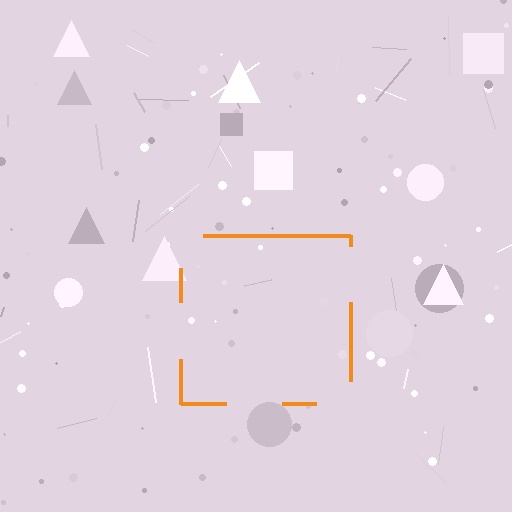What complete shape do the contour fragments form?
The contour fragments form a square.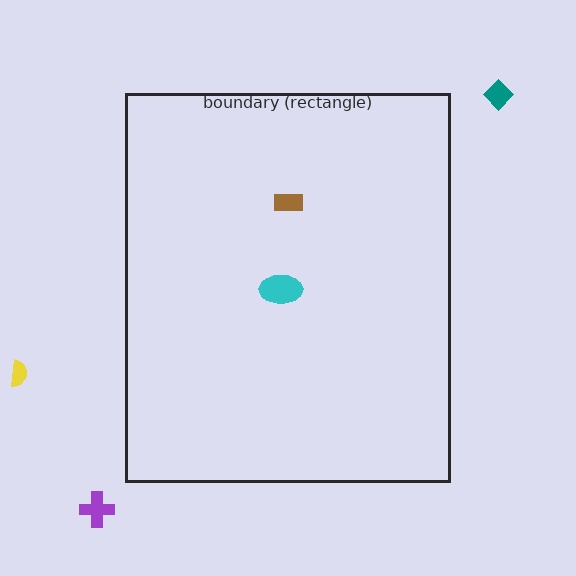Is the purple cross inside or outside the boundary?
Outside.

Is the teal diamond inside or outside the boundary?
Outside.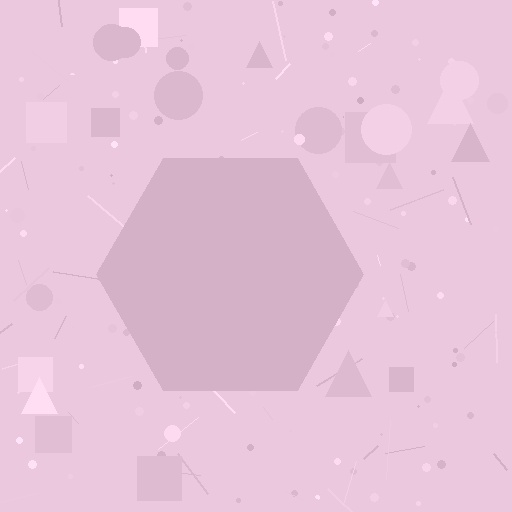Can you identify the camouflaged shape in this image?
The camouflaged shape is a hexagon.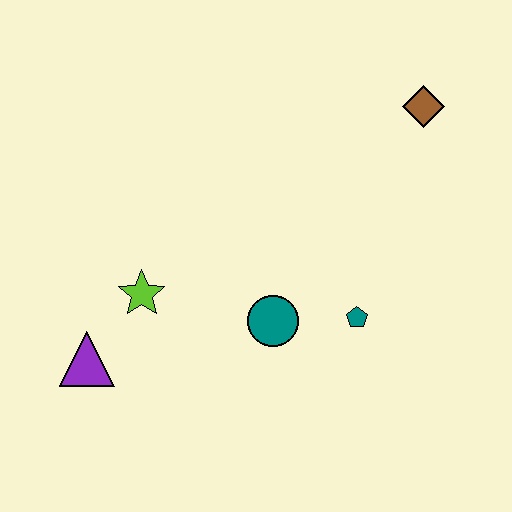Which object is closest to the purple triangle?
The lime star is closest to the purple triangle.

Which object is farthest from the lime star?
The brown diamond is farthest from the lime star.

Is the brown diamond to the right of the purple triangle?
Yes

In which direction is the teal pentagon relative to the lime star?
The teal pentagon is to the right of the lime star.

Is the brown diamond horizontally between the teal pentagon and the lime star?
No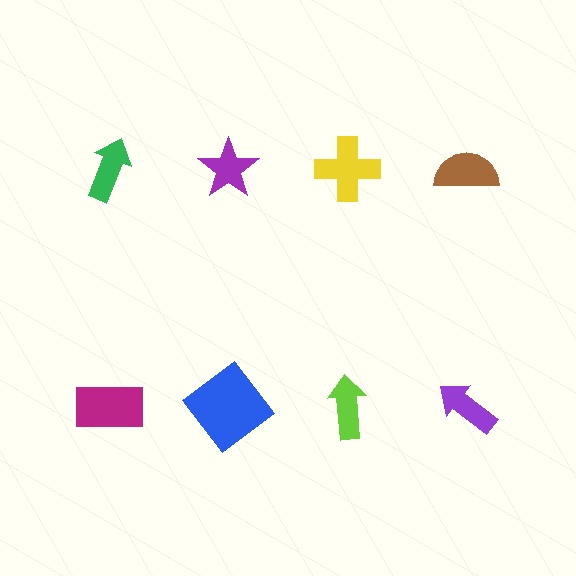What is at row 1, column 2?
A purple star.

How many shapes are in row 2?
4 shapes.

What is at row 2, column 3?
A lime arrow.